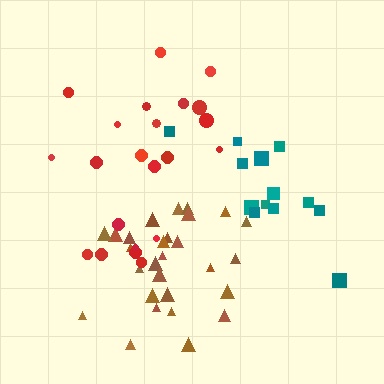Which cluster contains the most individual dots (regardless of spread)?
Brown (28).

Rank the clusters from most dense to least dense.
brown, red, teal.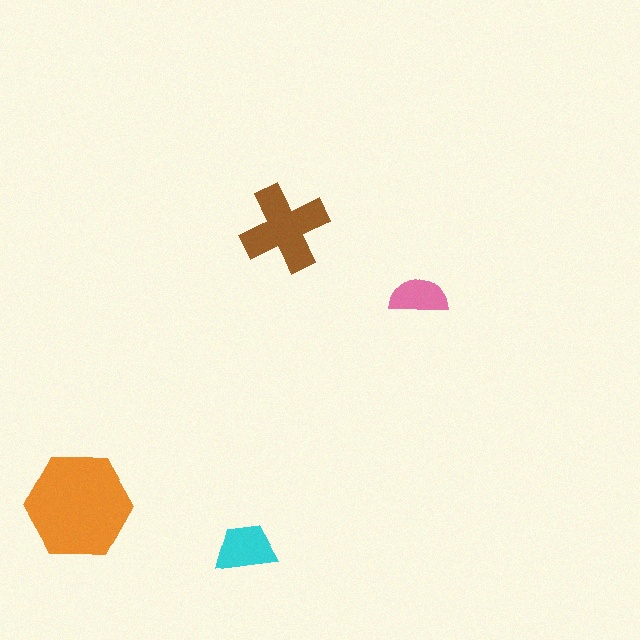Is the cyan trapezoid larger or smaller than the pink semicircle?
Larger.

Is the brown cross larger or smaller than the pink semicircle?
Larger.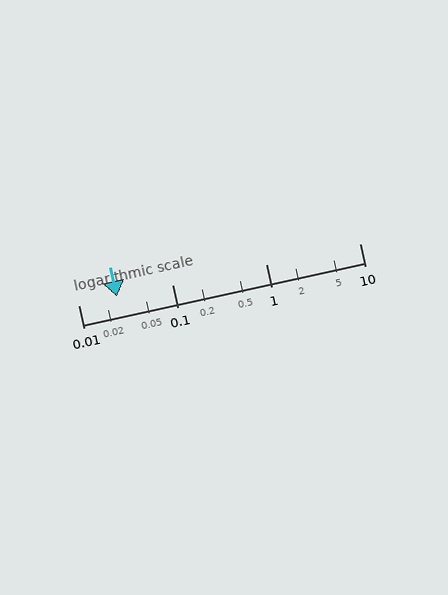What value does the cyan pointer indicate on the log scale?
The pointer indicates approximately 0.026.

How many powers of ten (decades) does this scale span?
The scale spans 3 decades, from 0.01 to 10.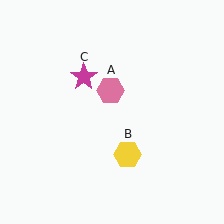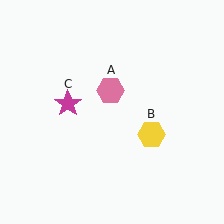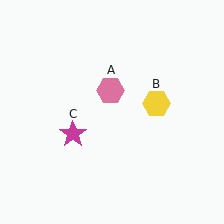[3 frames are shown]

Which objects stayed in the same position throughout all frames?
Pink hexagon (object A) remained stationary.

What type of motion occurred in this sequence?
The yellow hexagon (object B), magenta star (object C) rotated counterclockwise around the center of the scene.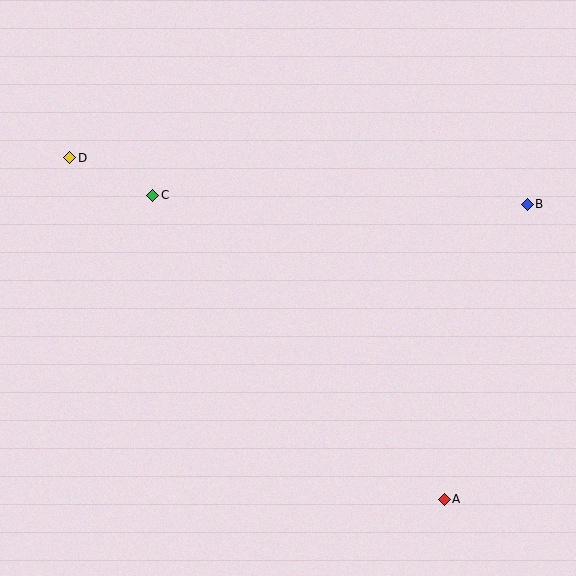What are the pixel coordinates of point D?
Point D is at (70, 158).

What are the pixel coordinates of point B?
Point B is at (527, 204).